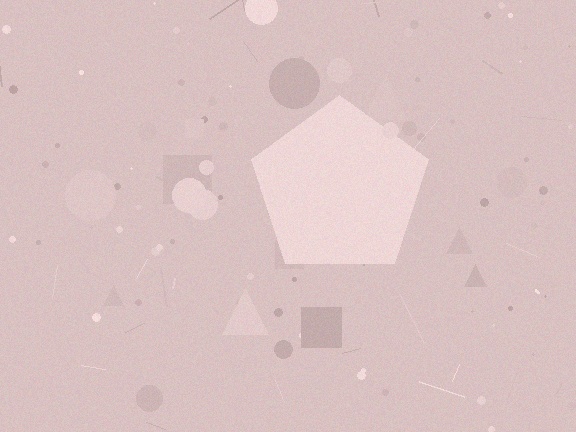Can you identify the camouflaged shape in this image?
The camouflaged shape is a pentagon.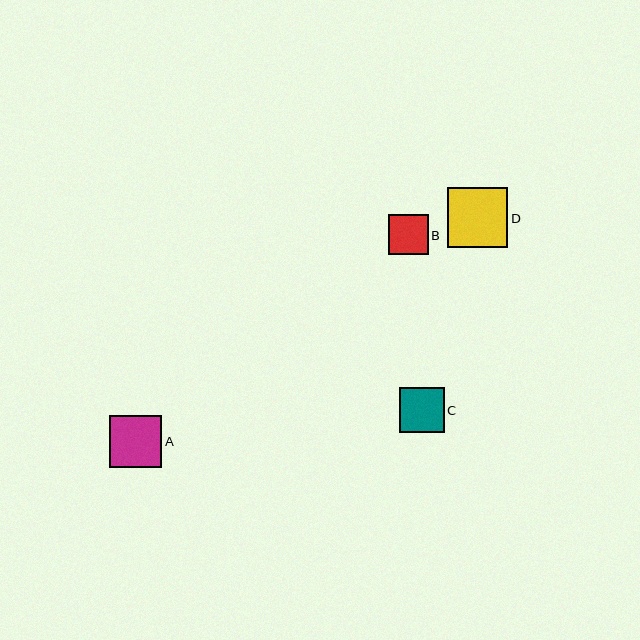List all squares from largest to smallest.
From largest to smallest: D, A, C, B.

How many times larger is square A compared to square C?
Square A is approximately 1.2 times the size of square C.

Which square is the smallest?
Square B is the smallest with a size of approximately 40 pixels.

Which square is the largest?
Square D is the largest with a size of approximately 60 pixels.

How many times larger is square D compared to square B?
Square D is approximately 1.5 times the size of square B.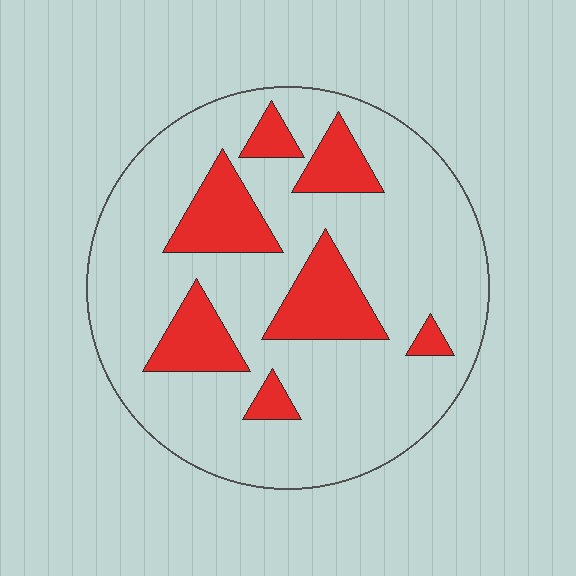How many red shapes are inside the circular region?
7.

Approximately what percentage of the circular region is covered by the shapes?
Approximately 20%.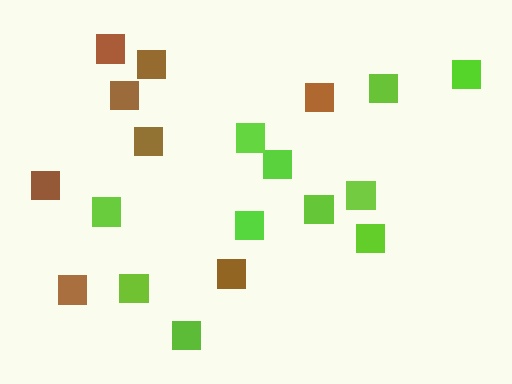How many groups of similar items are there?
There are 2 groups: one group of lime squares (11) and one group of brown squares (8).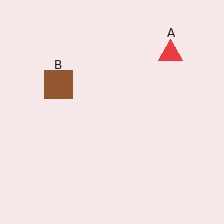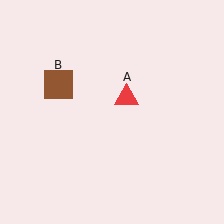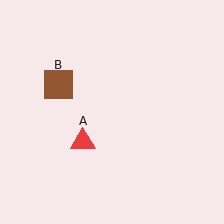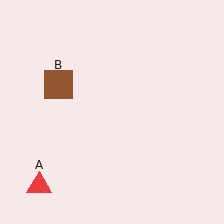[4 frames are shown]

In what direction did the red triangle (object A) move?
The red triangle (object A) moved down and to the left.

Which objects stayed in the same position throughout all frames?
Brown square (object B) remained stationary.